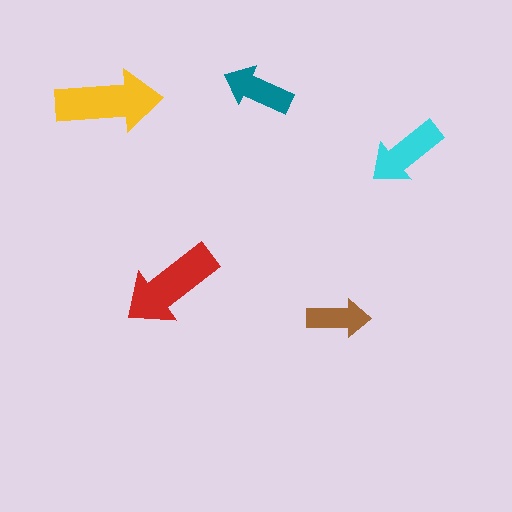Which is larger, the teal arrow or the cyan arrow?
The cyan one.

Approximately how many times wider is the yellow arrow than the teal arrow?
About 1.5 times wider.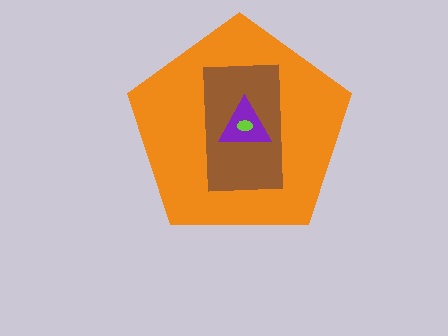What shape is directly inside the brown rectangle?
The purple triangle.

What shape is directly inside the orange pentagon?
The brown rectangle.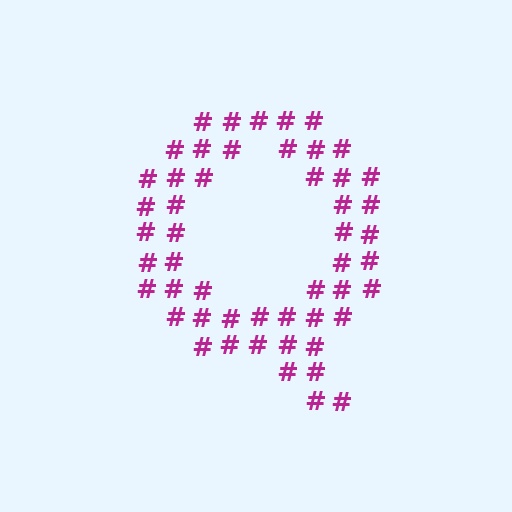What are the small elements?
The small elements are hash symbols.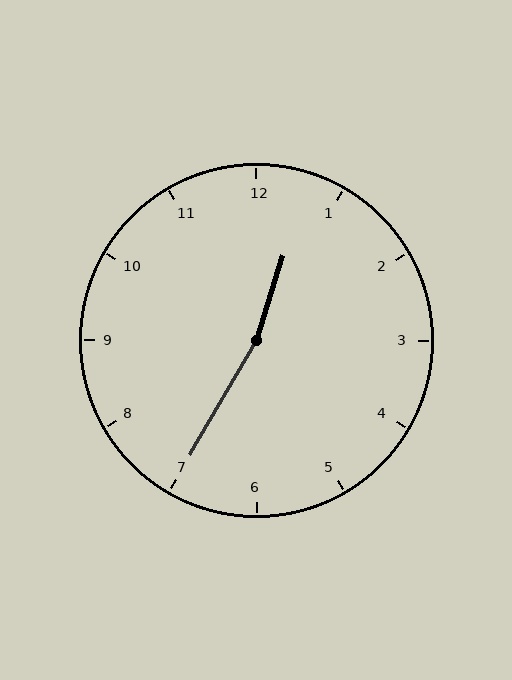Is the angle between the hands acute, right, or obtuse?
It is obtuse.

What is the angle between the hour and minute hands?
Approximately 168 degrees.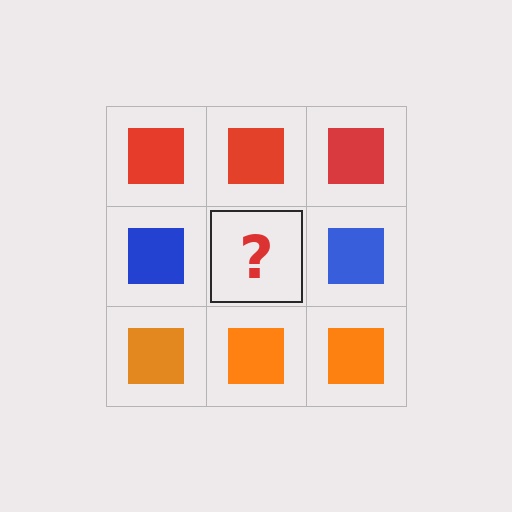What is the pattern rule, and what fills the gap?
The rule is that each row has a consistent color. The gap should be filled with a blue square.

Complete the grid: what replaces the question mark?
The question mark should be replaced with a blue square.